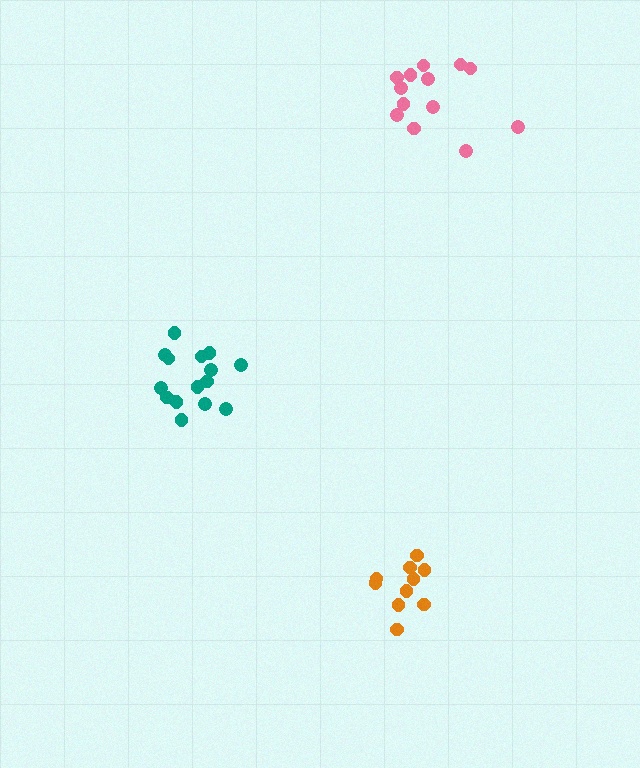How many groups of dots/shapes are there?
There are 3 groups.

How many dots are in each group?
Group 1: 13 dots, Group 2: 10 dots, Group 3: 15 dots (38 total).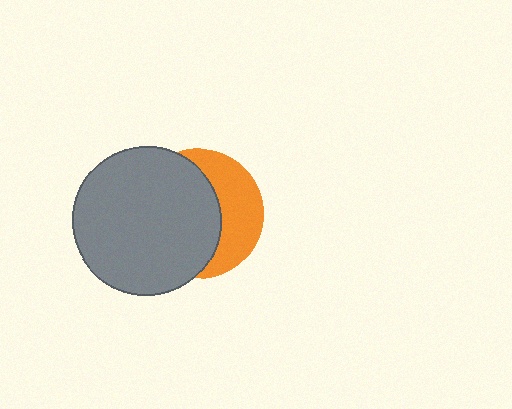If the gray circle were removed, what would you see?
You would see the complete orange circle.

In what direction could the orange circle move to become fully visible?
The orange circle could move right. That would shift it out from behind the gray circle entirely.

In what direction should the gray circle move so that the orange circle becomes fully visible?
The gray circle should move left. That is the shortest direction to clear the overlap and leave the orange circle fully visible.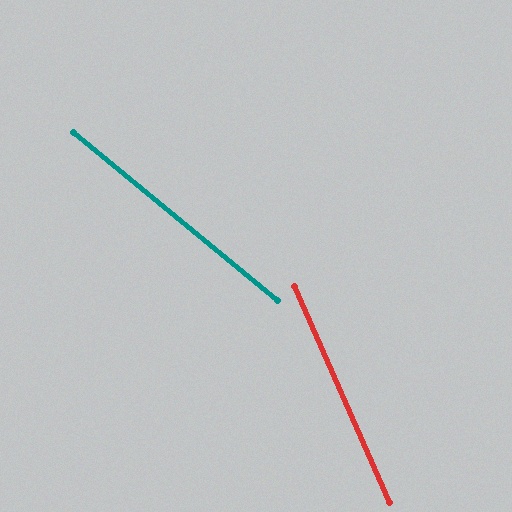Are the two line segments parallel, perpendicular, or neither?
Neither parallel nor perpendicular — they differ by about 27°.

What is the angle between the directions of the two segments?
Approximately 27 degrees.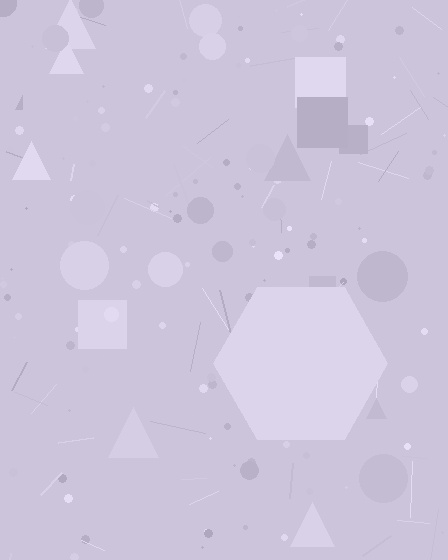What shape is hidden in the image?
A hexagon is hidden in the image.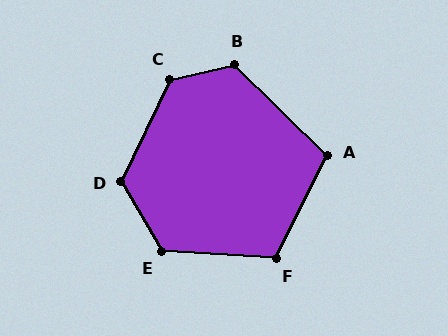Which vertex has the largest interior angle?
C, at approximately 128 degrees.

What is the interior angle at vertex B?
Approximately 123 degrees (obtuse).